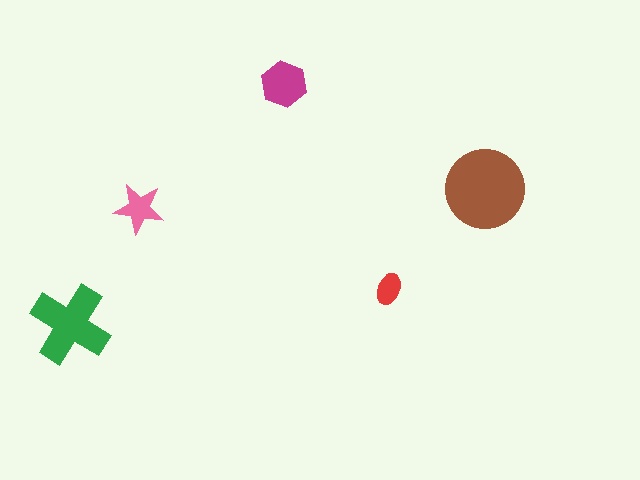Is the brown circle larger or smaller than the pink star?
Larger.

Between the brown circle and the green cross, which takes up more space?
The brown circle.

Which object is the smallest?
The red ellipse.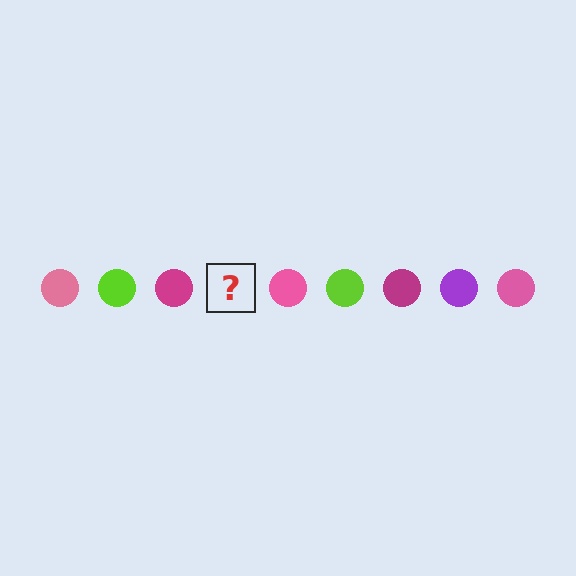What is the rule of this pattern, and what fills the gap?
The rule is that the pattern cycles through pink, lime, magenta, purple circles. The gap should be filled with a purple circle.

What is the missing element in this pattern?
The missing element is a purple circle.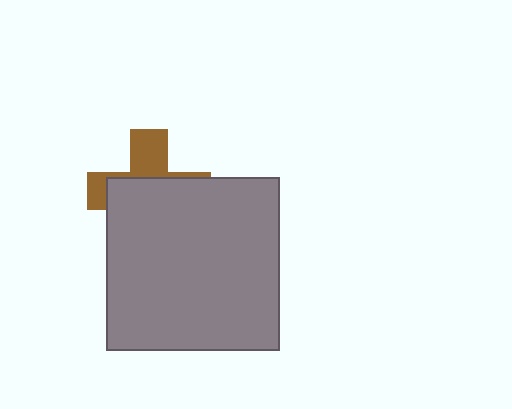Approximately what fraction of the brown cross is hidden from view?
Roughly 63% of the brown cross is hidden behind the gray square.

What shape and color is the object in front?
The object in front is a gray square.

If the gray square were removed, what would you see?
You would see the complete brown cross.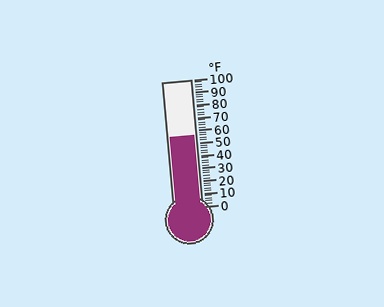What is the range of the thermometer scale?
The thermometer scale ranges from 0°F to 100°F.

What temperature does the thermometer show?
The thermometer shows approximately 56°F.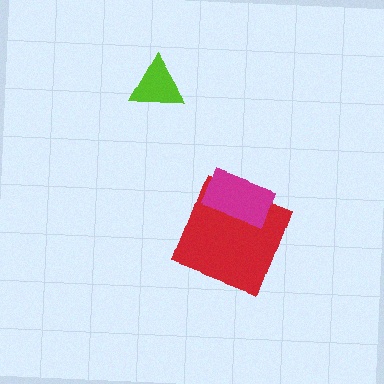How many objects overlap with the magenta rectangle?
1 object overlaps with the magenta rectangle.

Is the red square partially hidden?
Yes, it is partially covered by another shape.